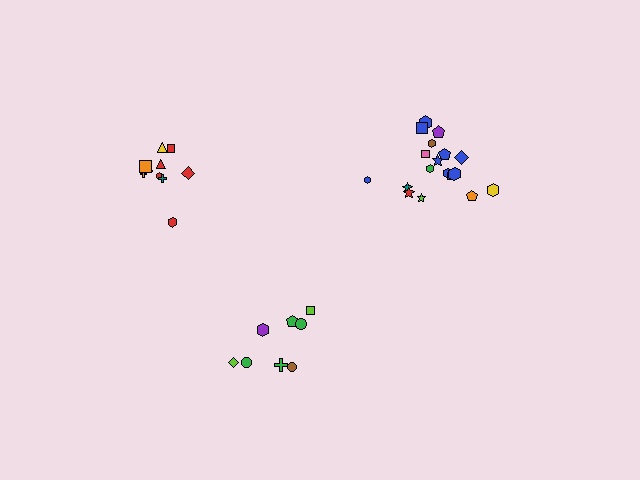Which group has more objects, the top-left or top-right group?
The top-right group.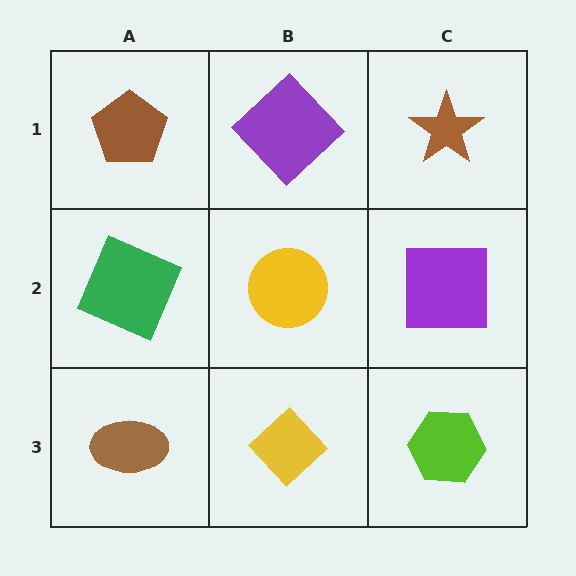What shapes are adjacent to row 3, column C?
A purple square (row 2, column C), a yellow diamond (row 3, column B).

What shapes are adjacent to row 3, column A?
A green square (row 2, column A), a yellow diamond (row 3, column B).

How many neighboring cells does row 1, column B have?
3.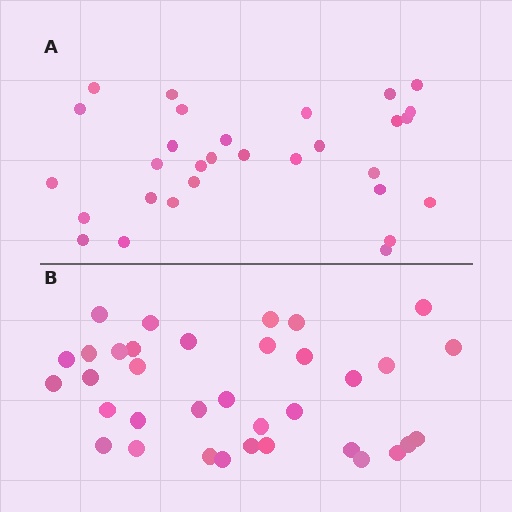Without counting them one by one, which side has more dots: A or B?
Region B (the bottom region) has more dots.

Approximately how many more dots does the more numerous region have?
Region B has about 5 more dots than region A.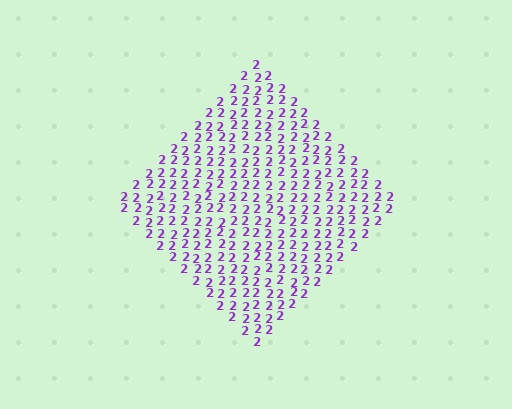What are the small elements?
The small elements are digit 2's.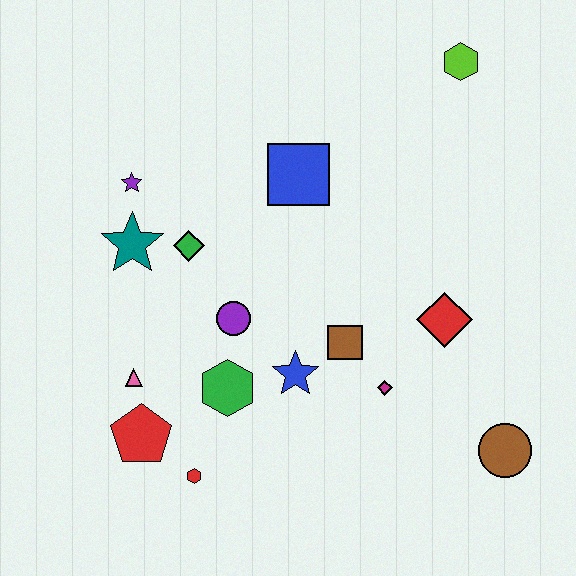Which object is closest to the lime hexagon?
The blue square is closest to the lime hexagon.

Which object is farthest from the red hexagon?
The lime hexagon is farthest from the red hexagon.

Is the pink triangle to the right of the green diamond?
No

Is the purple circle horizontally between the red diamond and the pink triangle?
Yes